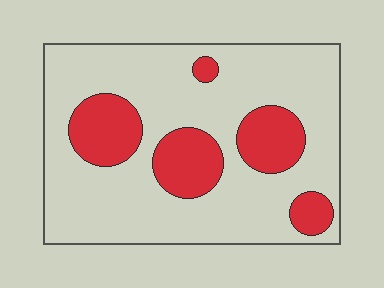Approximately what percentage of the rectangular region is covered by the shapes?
Approximately 25%.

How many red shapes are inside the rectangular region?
5.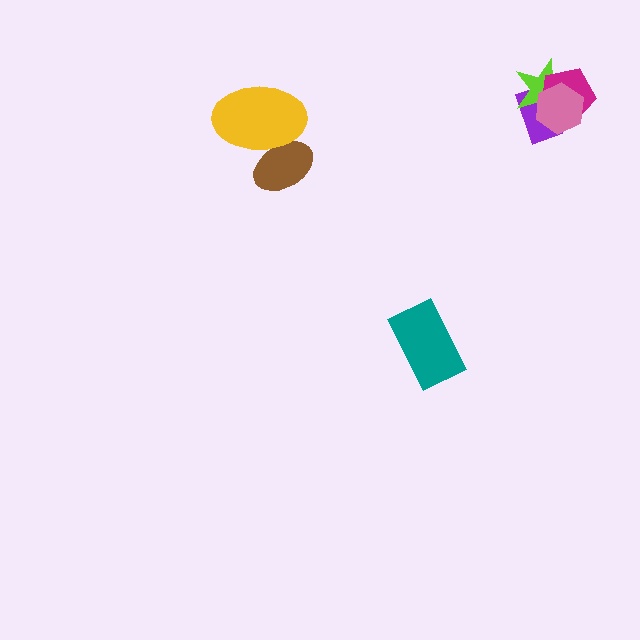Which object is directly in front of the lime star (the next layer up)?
The magenta pentagon is directly in front of the lime star.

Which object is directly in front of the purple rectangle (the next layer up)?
The lime star is directly in front of the purple rectangle.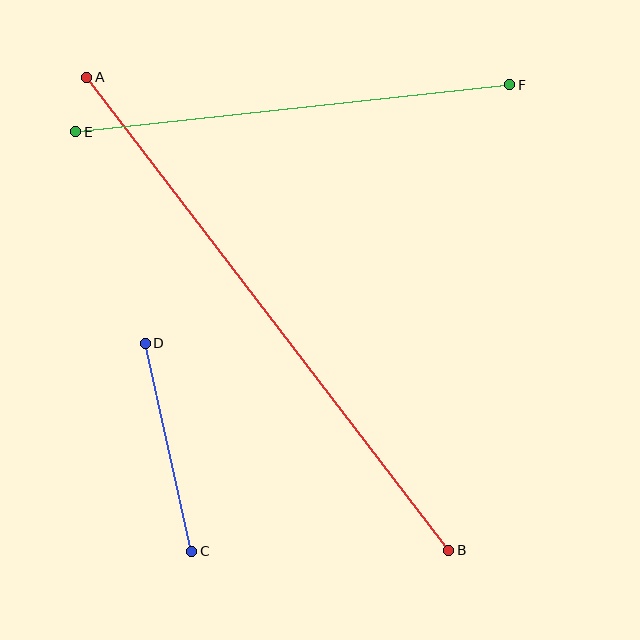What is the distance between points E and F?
The distance is approximately 437 pixels.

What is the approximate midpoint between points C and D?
The midpoint is at approximately (168, 447) pixels.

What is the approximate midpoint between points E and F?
The midpoint is at approximately (293, 108) pixels.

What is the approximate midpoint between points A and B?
The midpoint is at approximately (268, 314) pixels.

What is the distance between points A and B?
The distance is approximately 596 pixels.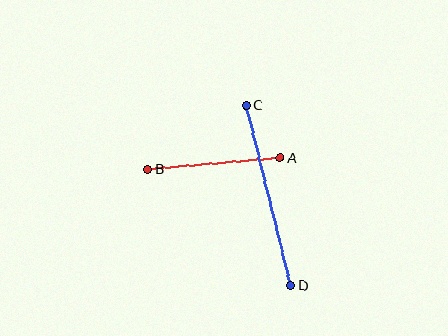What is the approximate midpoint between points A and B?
The midpoint is at approximately (214, 163) pixels.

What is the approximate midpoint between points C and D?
The midpoint is at approximately (268, 195) pixels.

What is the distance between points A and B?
The distance is approximately 133 pixels.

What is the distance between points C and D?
The distance is approximately 186 pixels.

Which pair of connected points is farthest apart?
Points C and D are farthest apart.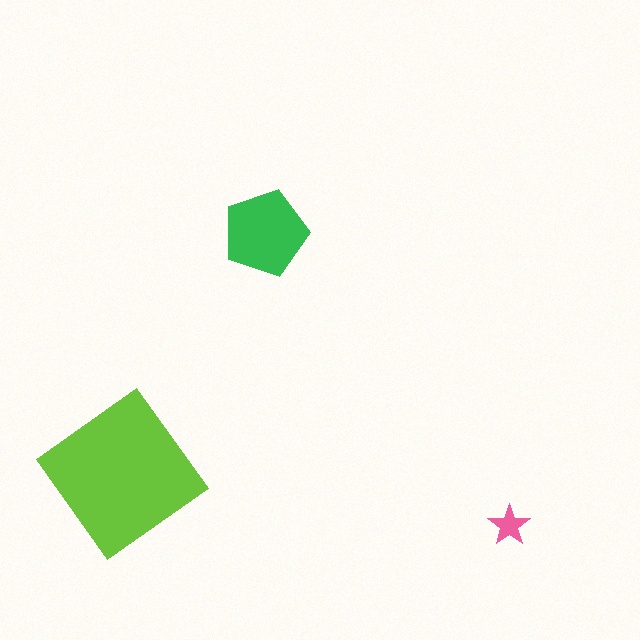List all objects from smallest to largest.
The pink star, the green pentagon, the lime diamond.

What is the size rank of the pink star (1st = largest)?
3rd.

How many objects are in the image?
There are 3 objects in the image.